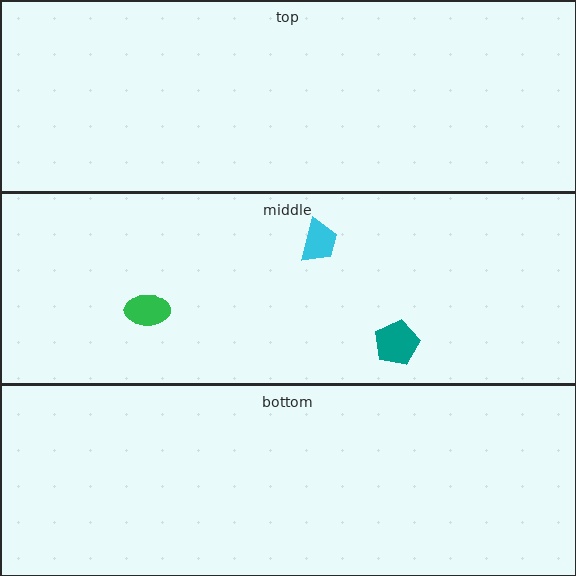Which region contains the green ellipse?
The middle region.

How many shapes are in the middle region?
3.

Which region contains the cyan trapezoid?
The middle region.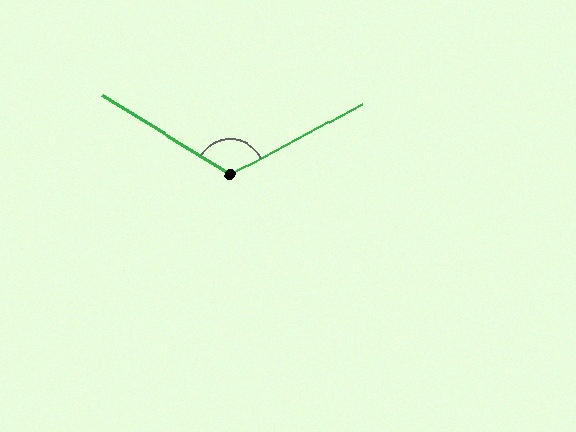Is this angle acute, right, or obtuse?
It is obtuse.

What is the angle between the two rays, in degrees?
Approximately 121 degrees.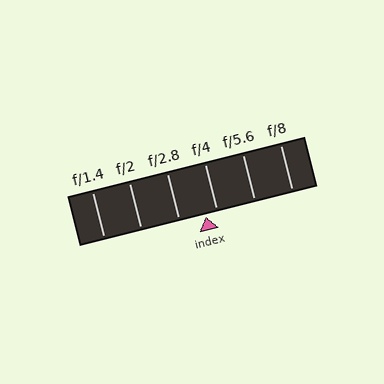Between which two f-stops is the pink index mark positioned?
The index mark is between f/2.8 and f/4.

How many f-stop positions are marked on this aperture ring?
There are 6 f-stop positions marked.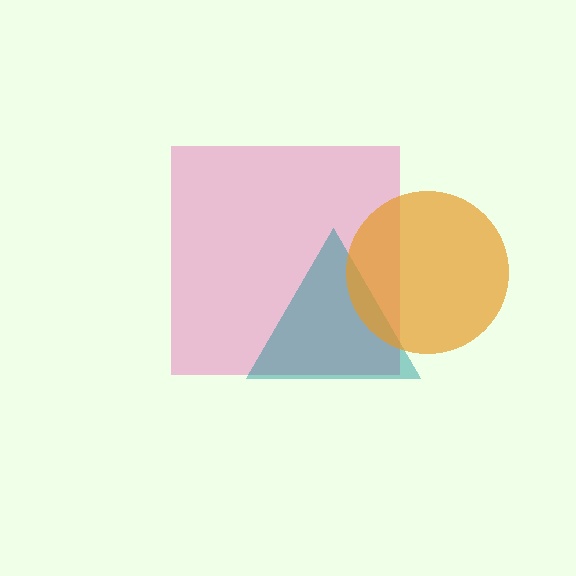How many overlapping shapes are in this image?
There are 3 overlapping shapes in the image.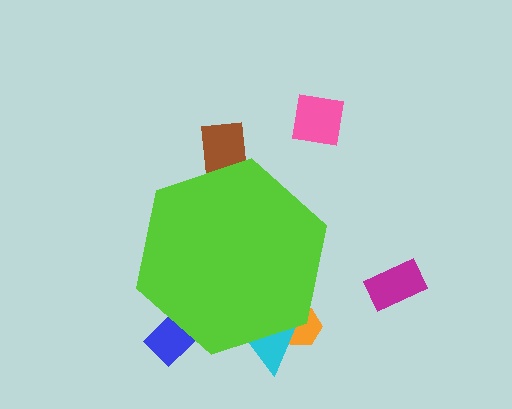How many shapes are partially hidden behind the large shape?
4 shapes are partially hidden.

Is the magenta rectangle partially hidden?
No, the magenta rectangle is fully visible.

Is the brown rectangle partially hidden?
Yes, the brown rectangle is partially hidden behind the lime hexagon.